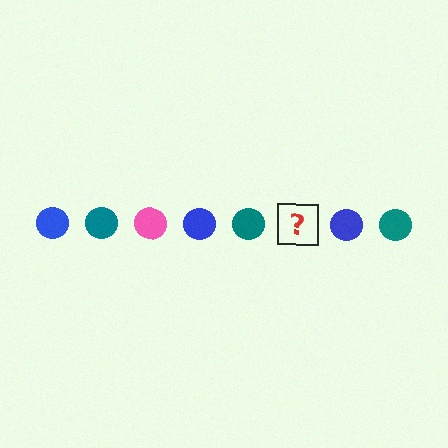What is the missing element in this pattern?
The missing element is a pink circle.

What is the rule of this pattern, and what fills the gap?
The rule is that the pattern cycles through blue, teal, pink circles. The gap should be filled with a pink circle.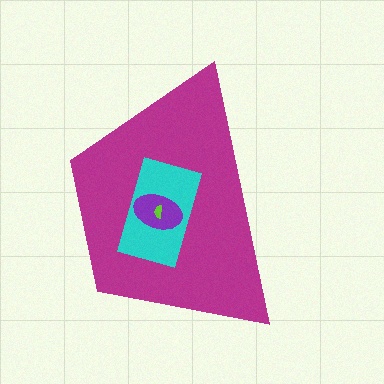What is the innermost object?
The lime semicircle.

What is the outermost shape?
The magenta trapezoid.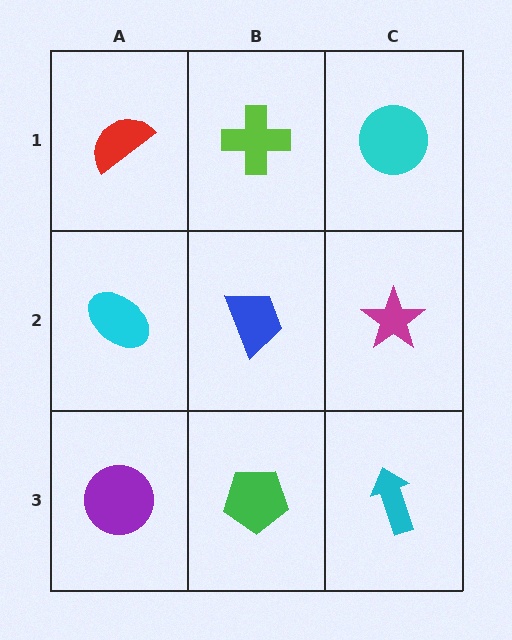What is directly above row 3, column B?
A blue trapezoid.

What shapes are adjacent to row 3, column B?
A blue trapezoid (row 2, column B), a purple circle (row 3, column A), a cyan arrow (row 3, column C).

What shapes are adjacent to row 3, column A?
A cyan ellipse (row 2, column A), a green pentagon (row 3, column B).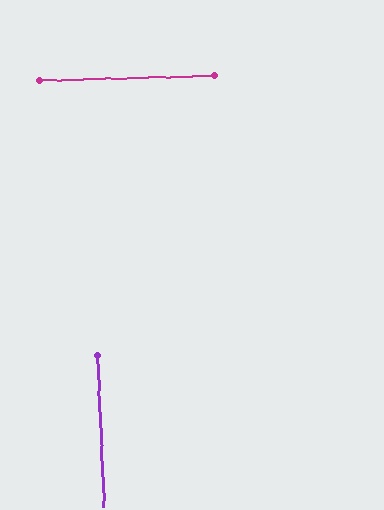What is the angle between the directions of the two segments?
Approximately 89 degrees.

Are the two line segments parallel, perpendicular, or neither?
Perpendicular — they meet at approximately 89°.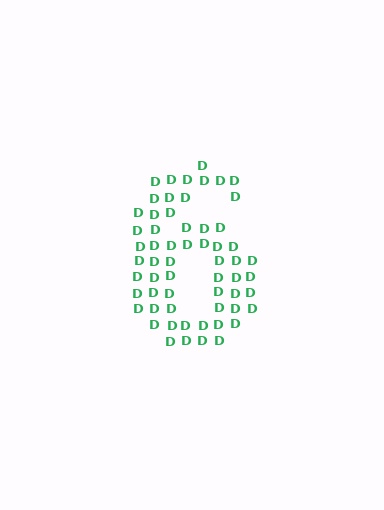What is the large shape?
The large shape is the digit 6.